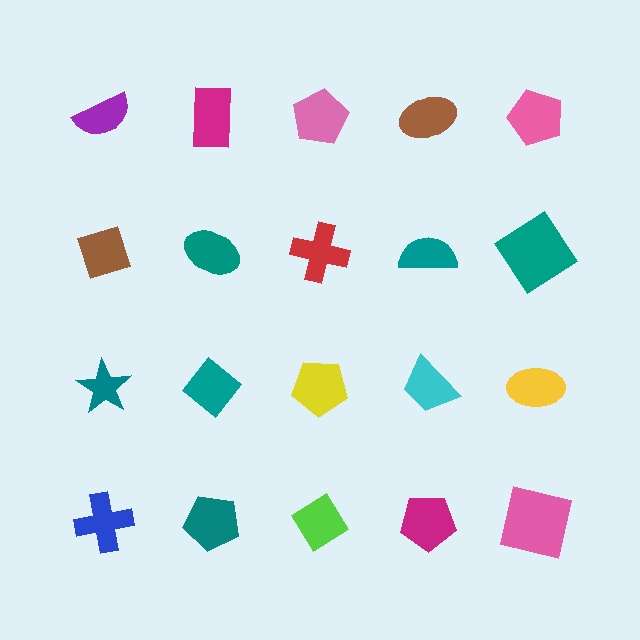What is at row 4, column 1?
A blue cross.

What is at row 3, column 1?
A teal star.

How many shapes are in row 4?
5 shapes.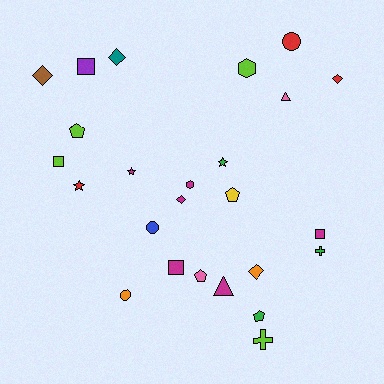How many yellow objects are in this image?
There is 1 yellow object.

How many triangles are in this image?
There are 2 triangles.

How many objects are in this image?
There are 25 objects.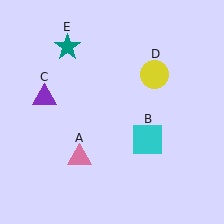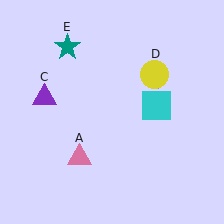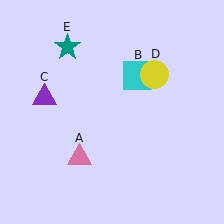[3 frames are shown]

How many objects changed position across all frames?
1 object changed position: cyan square (object B).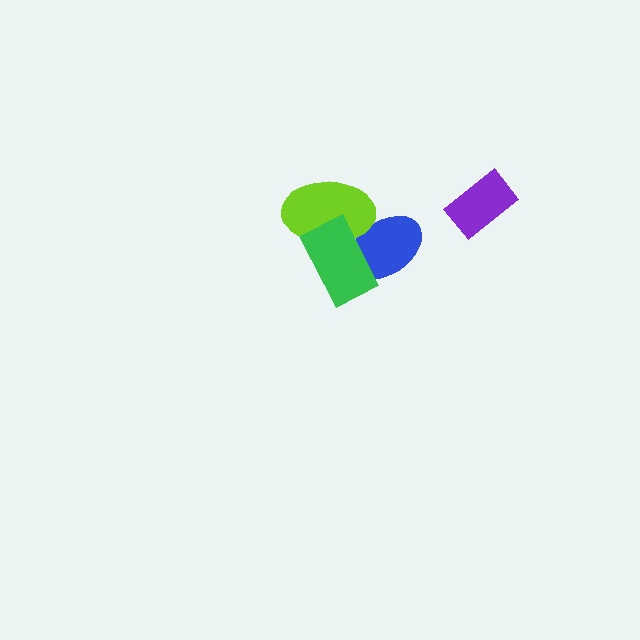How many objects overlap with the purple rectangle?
0 objects overlap with the purple rectangle.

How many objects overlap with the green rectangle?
2 objects overlap with the green rectangle.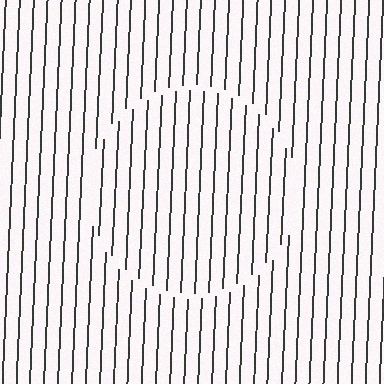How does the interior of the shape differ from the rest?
The interior of the shape contains the same grating, shifted by half a period — the contour is defined by the phase discontinuity where line-ends from the inner and outer gratings abut.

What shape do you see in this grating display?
An illusory circle. The interior of the shape contains the same grating, shifted by half a period — the contour is defined by the phase discontinuity where line-ends from the inner and outer gratings abut.